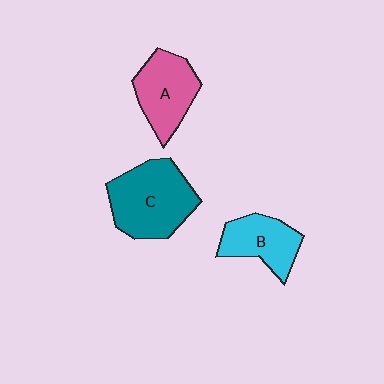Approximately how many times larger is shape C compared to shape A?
Approximately 1.4 times.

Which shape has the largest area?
Shape C (teal).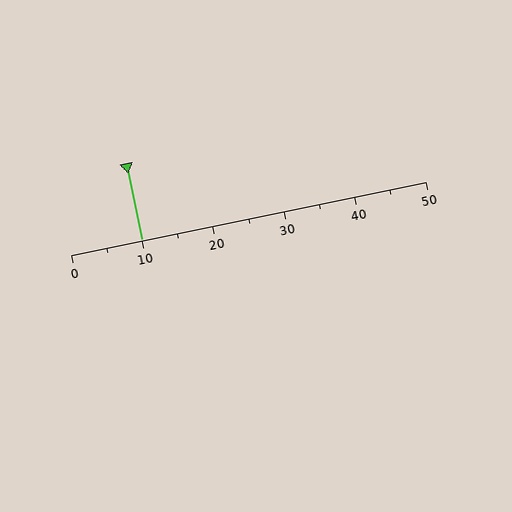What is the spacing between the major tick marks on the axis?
The major ticks are spaced 10 apart.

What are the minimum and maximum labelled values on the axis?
The axis runs from 0 to 50.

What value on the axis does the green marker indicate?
The marker indicates approximately 10.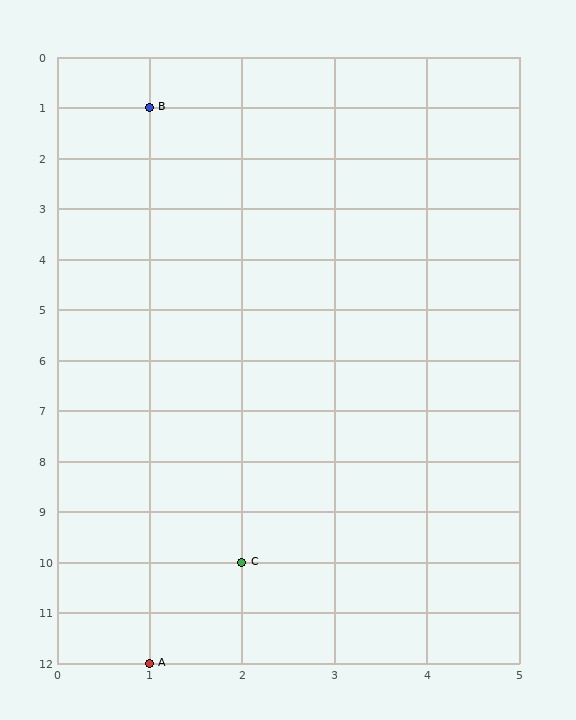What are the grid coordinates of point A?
Point A is at grid coordinates (1, 12).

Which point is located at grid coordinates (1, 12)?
Point A is at (1, 12).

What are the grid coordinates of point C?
Point C is at grid coordinates (2, 10).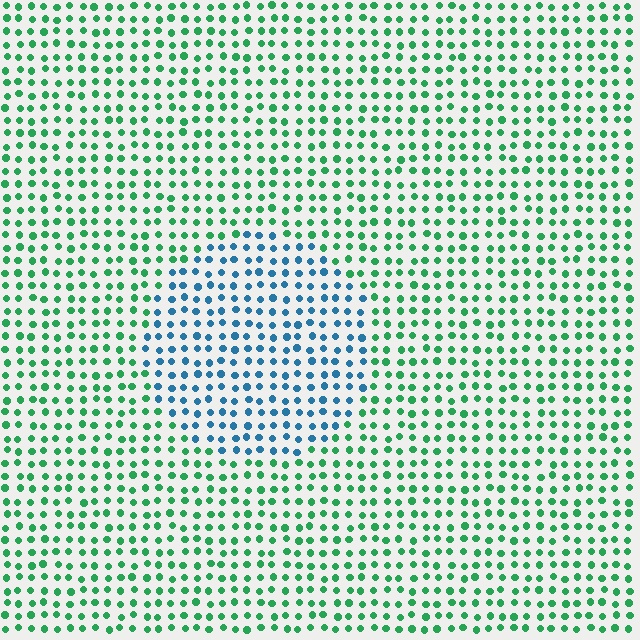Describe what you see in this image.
The image is filled with small green elements in a uniform arrangement. A circle-shaped region is visible where the elements are tinted to a slightly different hue, forming a subtle color boundary.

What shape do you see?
I see a circle.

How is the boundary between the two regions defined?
The boundary is defined purely by a slight shift in hue (about 60 degrees). Spacing, size, and orientation are identical on both sides.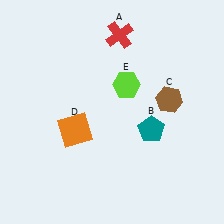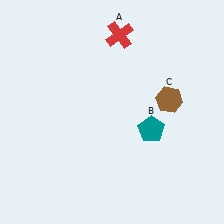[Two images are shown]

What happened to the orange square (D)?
The orange square (D) was removed in Image 2. It was in the bottom-left area of Image 1.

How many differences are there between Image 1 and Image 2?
There are 2 differences between the two images.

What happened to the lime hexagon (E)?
The lime hexagon (E) was removed in Image 2. It was in the top-right area of Image 1.